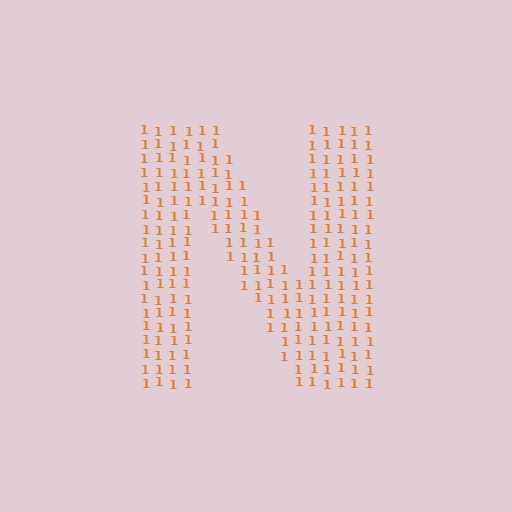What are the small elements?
The small elements are digit 1's.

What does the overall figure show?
The overall figure shows the letter N.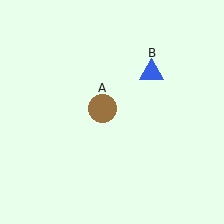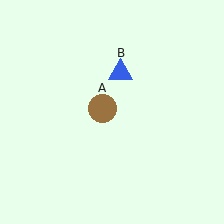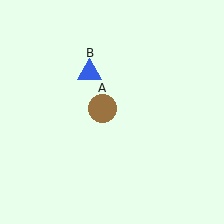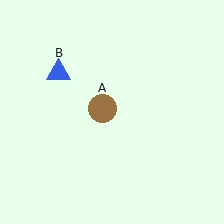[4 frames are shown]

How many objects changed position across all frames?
1 object changed position: blue triangle (object B).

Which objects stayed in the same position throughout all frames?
Brown circle (object A) remained stationary.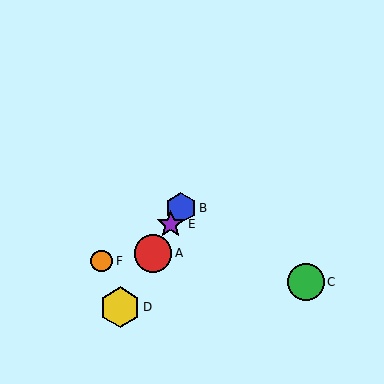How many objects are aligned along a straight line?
4 objects (A, B, D, E) are aligned along a straight line.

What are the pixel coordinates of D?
Object D is at (120, 307).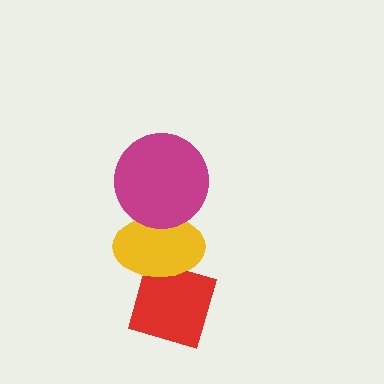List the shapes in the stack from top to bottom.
From top to bottom: the magenta circle, the yellow ellipse, the red diamond.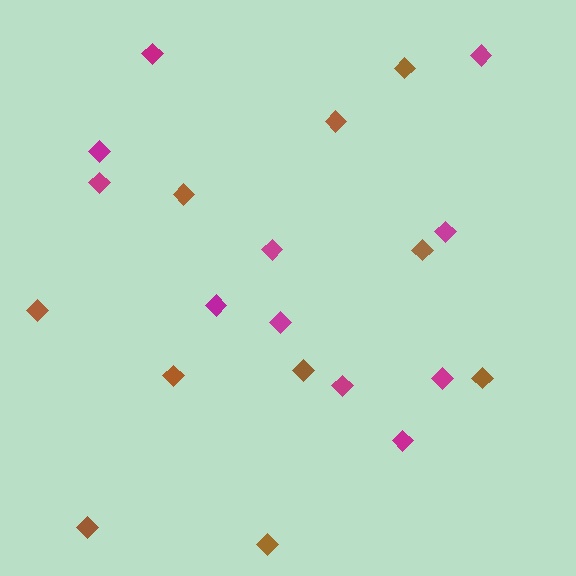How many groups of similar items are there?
There are 2 groups: one group of magenta diamonds (11) and one group of brown diamonds (10).